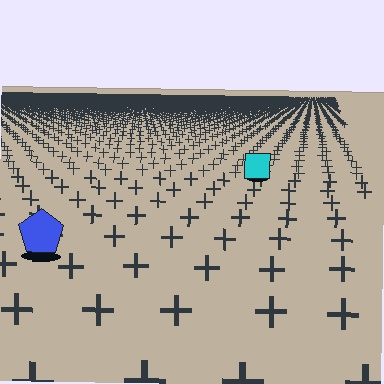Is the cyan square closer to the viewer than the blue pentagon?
No. The blue pentagon is closer — you can tell from the texture gradient: the ground texture is coarser near it.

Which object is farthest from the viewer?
The cyan square is farthest from the viewer. It appears smaller and the ground texture around it is denser.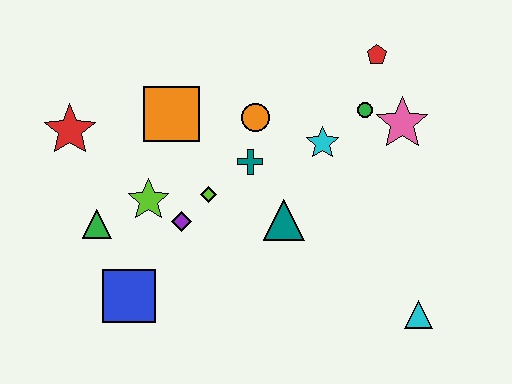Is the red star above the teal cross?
Yes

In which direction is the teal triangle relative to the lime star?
The teal triangle is to the right of the lime star.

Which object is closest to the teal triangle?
The teal cross is closest to the teal triangle.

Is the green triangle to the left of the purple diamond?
Yes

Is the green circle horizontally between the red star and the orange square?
No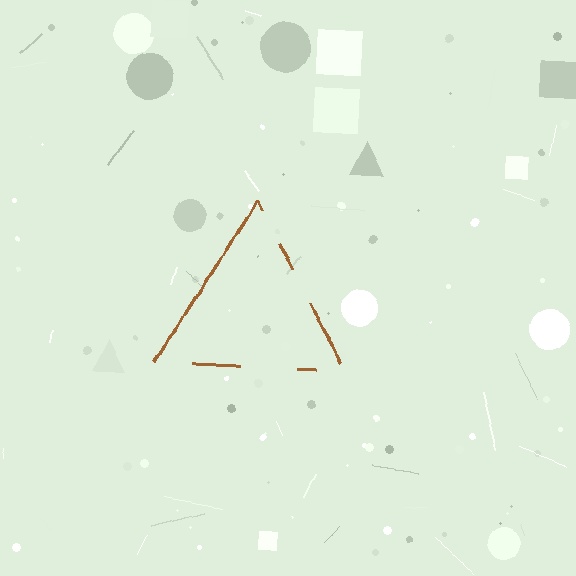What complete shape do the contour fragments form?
The contour fragments form a triangle.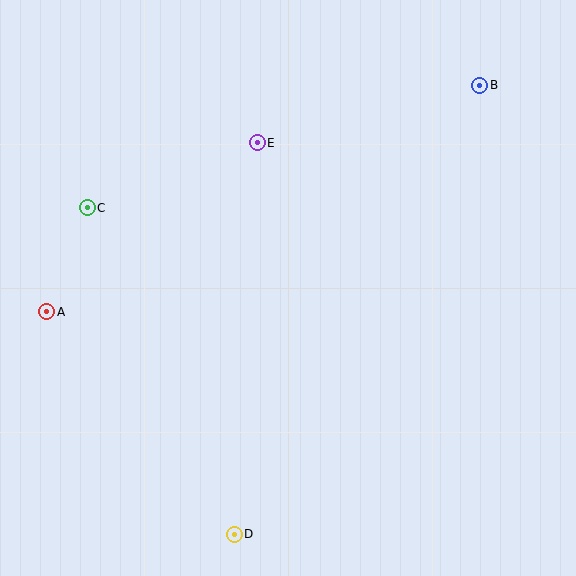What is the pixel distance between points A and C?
The distance between A and C is 112 pixels.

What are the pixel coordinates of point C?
Point C is at (87, 208).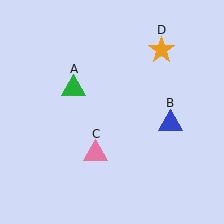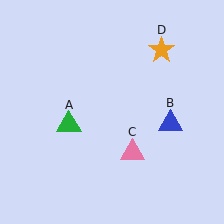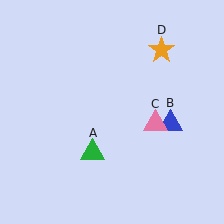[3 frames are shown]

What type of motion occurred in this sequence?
The green triangle (object A), pink triangle (object C) rotated counterclockwise around the center of the scene.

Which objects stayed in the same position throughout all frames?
Blue triangle (object B) and orange star (object D) remained stationary.